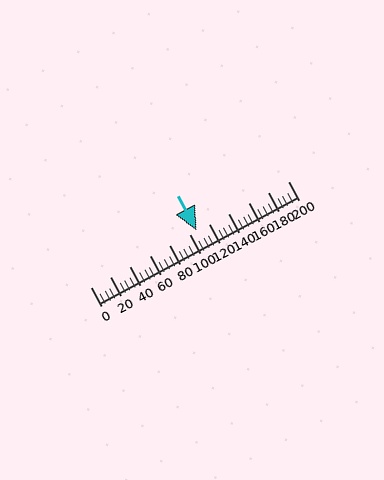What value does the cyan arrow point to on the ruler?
The cyan arrow points to approximately 108.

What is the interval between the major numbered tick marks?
The major tick marks are spaced 20 units apart.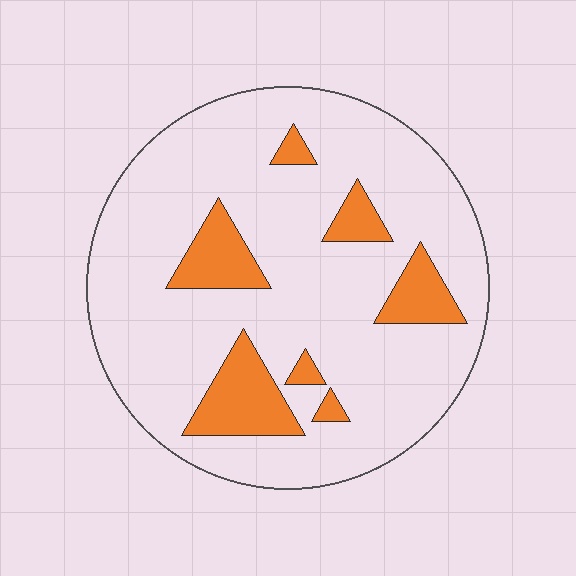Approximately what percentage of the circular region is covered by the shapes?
Approximately 15%.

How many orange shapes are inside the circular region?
7.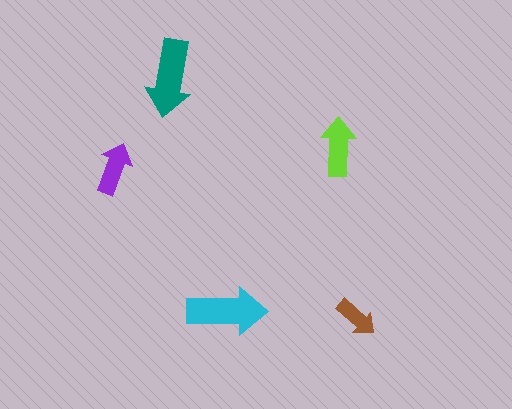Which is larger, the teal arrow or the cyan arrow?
The cyan one.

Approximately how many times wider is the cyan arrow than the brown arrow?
About 2 times wider.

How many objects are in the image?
There are 5 objects in the image.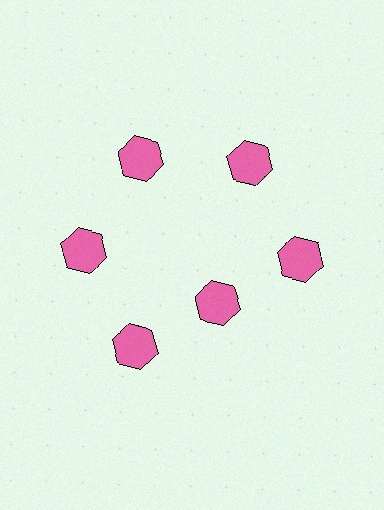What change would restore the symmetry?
The symmetry would be restored by moving it outward, back onto the ring so that all 6 hexagons sit at equal angles and equal distance from the center.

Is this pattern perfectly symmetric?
No. The 6 pink hexagons are arranged in a ring, but one element near the 5 o'clock position is pulled inward toward the center, breaking the 6-fold rotational symmetry.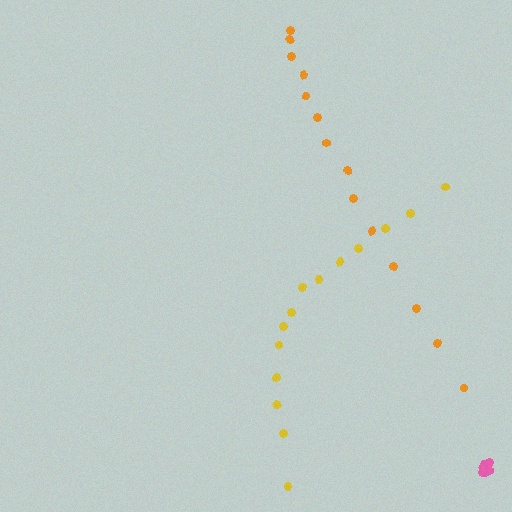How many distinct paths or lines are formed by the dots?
There are 3 distinct paths.